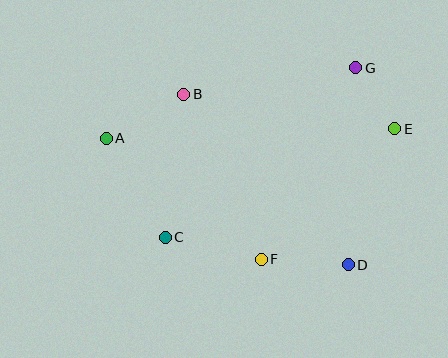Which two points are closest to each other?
Points E and G are closest to each other.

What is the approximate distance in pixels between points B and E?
The distance between B and E is approximately 214 pixels.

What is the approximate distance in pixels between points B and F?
The distance between B and F is approximately 183 pixels.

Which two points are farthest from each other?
Points A and E are farthest from each other.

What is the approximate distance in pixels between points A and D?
The distance between A and D is approximately 273 pixels.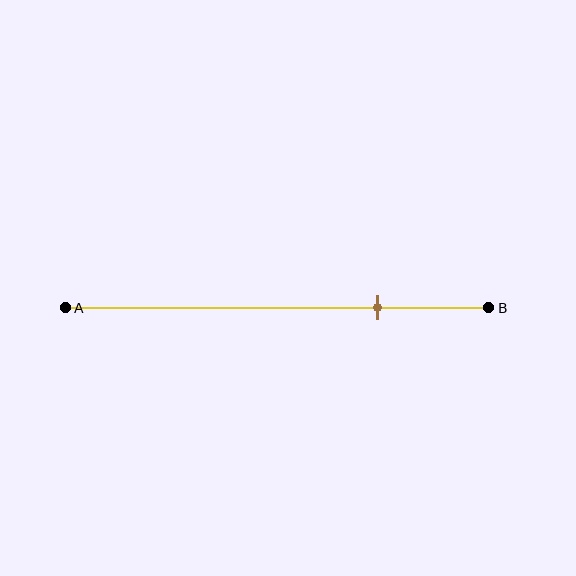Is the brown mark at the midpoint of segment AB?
No, the mark is at about 75% from A, not at the 50% midpoint.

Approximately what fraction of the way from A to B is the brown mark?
The brown mark is approximately 75% of the way from A to B.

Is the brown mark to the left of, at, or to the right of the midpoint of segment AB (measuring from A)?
The brown mark is to the right of the midpoint of segment AB.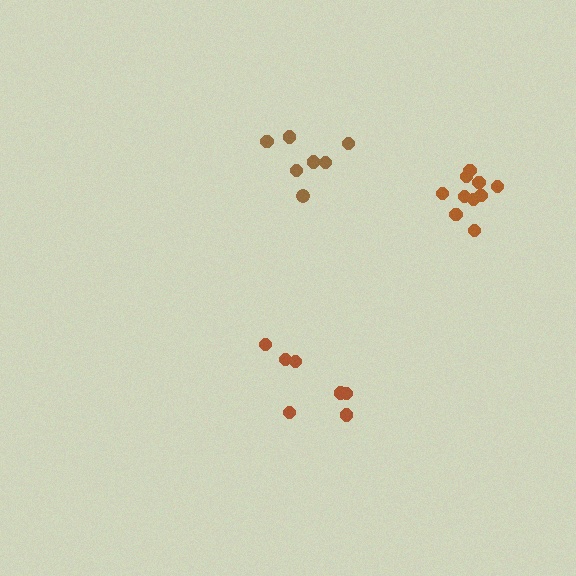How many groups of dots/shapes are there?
There are 3 groups.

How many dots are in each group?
Group 1: 10 dots, Group 2: 7 dots, Group 3: 7 dots (24 total).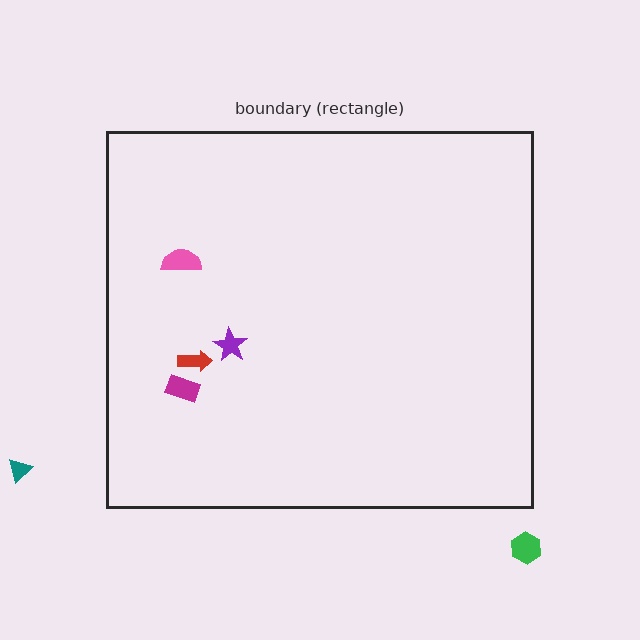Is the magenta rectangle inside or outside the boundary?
Inside.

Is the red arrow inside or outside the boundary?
Inside.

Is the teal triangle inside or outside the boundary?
Outside.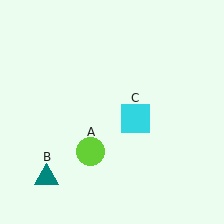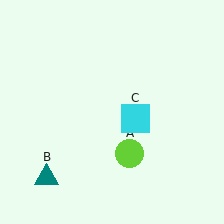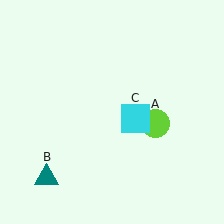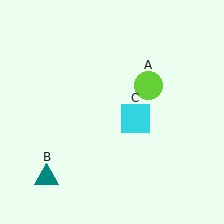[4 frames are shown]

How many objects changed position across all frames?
1 object changed position: lime circle (object A).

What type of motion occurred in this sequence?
The lime circle (object A) rotated counterclockwise around the center of the scene.